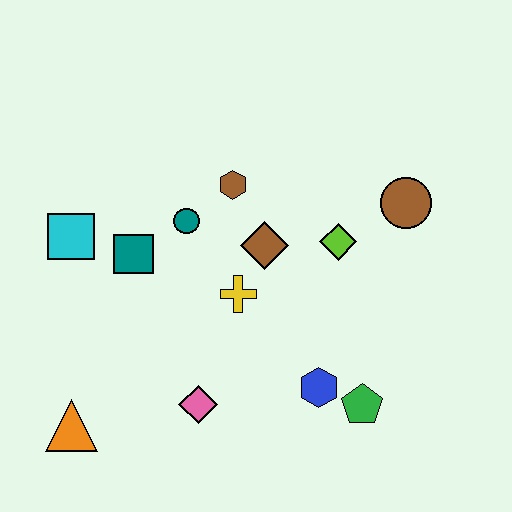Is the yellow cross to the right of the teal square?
Yes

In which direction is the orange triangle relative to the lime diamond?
The orange triangle is to the left of the lime diamond.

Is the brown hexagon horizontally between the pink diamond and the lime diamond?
Yes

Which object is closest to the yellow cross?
The brown diamond is closest to the yellow cross.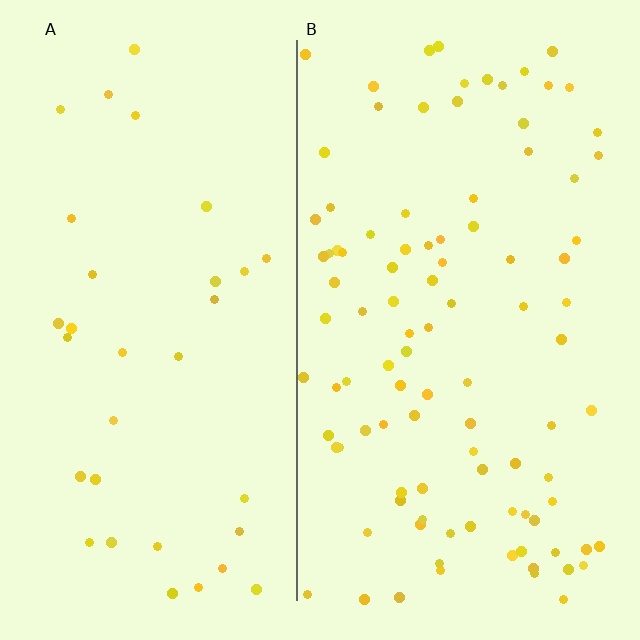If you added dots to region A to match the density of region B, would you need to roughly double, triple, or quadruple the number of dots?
Approximately triple.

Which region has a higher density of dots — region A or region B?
B (the right).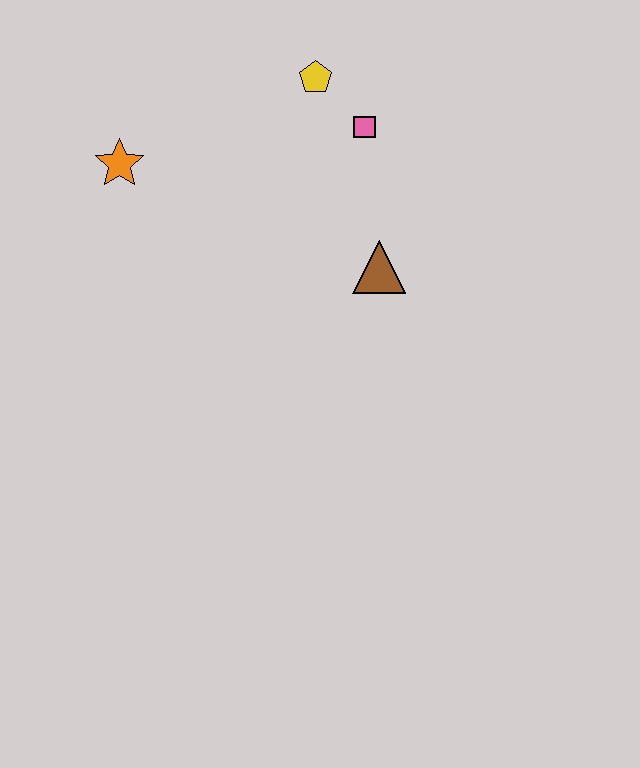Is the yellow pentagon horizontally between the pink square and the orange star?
Yes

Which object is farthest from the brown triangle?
The orange star is farthest from the brown triangle.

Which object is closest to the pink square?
The yellow pentagon is closest to the pink square.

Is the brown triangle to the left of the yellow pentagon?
No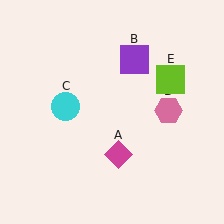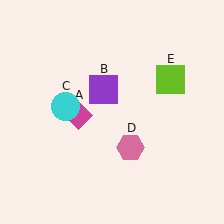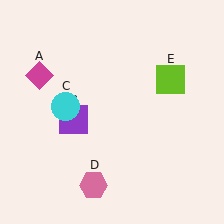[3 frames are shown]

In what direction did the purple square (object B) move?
The purple square (object B) moved down and to the left.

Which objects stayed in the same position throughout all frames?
Cyan circle (object C) and lime square (object E) remained stationary.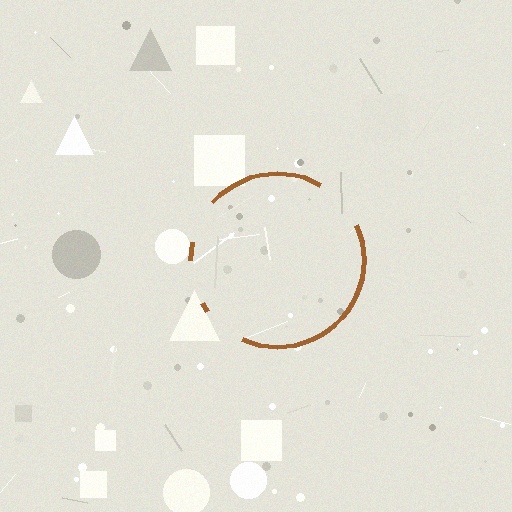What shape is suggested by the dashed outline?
The dashed outline suggests a circle.